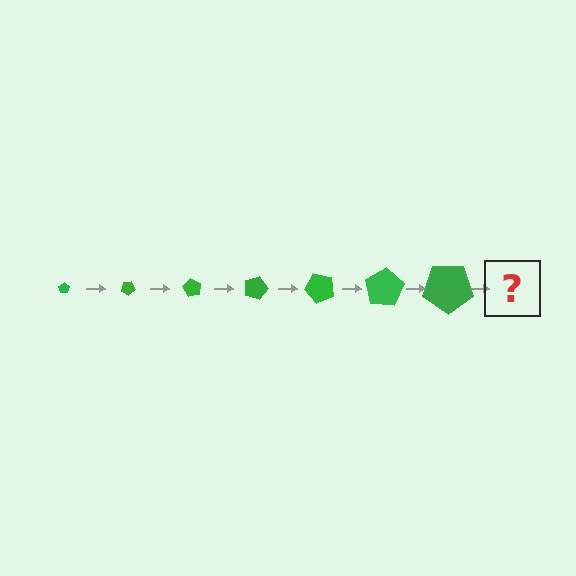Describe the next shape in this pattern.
It should be a pentagon, larger than the previous one and rotated 210 degrees from the start.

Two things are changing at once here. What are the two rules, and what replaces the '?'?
The two rules are that the pentagon grows larger each step and it rotates 30 degrees each step. The '?' should be a pentagon, larger than the previous one and rotated 210 degrees from the start.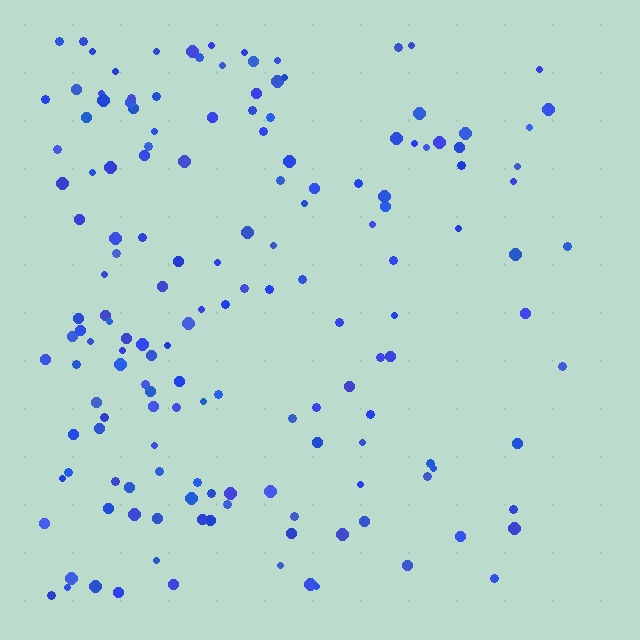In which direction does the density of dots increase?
From right to left, with the left side densest.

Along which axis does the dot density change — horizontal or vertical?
Horizontal.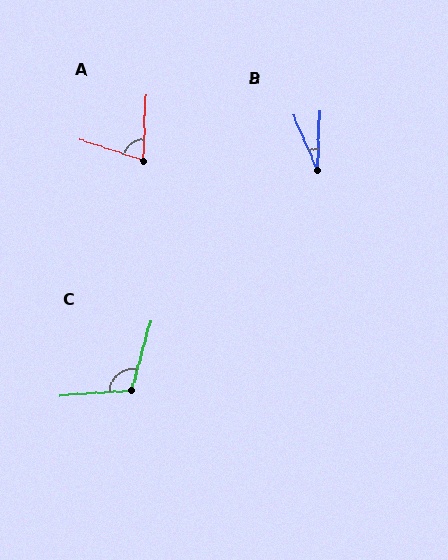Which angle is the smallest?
B, at approximately 26 degrees.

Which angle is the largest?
C, at approximately 109 degrees.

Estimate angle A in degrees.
Approximately 74 degrees.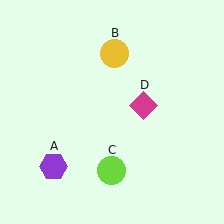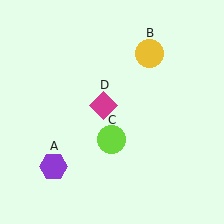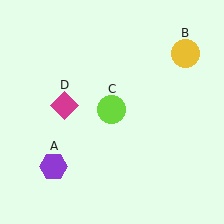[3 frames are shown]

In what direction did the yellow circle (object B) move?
The yellow circle (object B) moved right.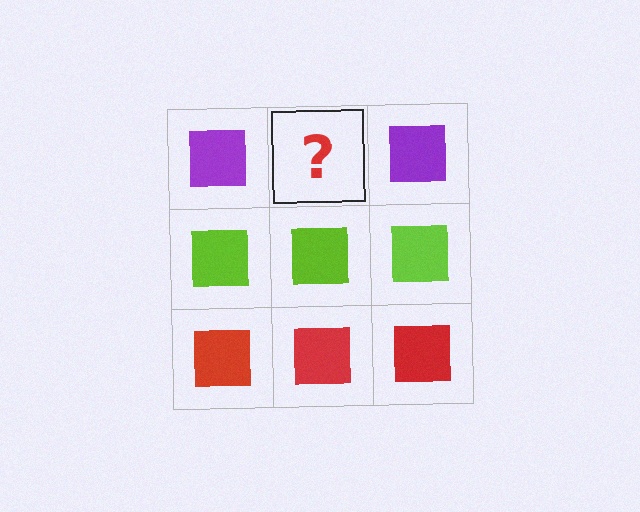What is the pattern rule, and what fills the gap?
The rule is that each row has a consistent color. The gap should be filled with a purple square.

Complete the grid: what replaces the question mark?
The question mark should be replaced with a purple square.